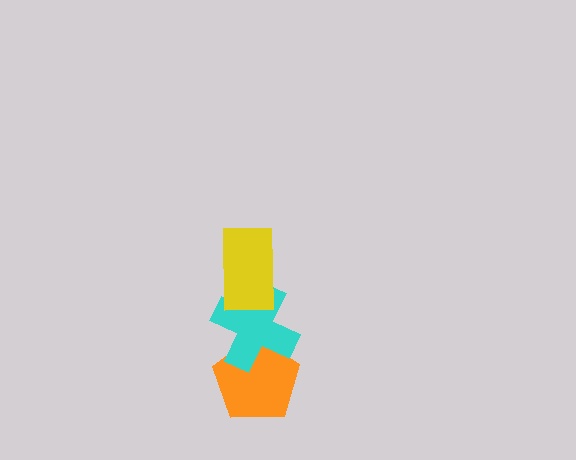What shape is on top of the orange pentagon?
The cyan cross is on top of the orange pentagon.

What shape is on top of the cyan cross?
The yellow rectangle is on top of the cyan cross.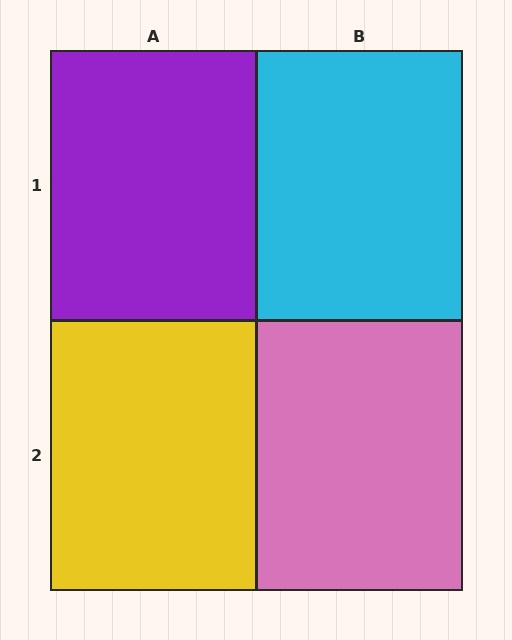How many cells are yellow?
1 cell is yellow.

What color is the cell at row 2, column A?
Yellow.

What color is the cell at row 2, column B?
Pink.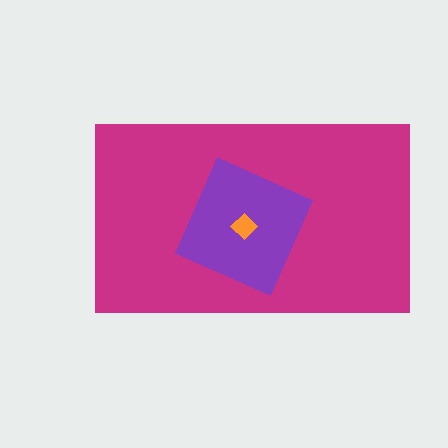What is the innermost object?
The orange diamond.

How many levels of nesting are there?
3.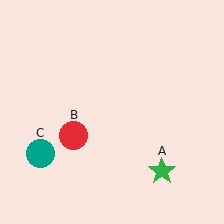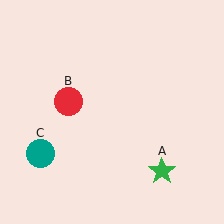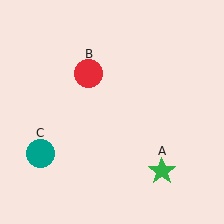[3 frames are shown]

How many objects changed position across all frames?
1 object changed position: red circle (object B).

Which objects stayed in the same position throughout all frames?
Green star (object A) and teal circle (object C) remained stationary.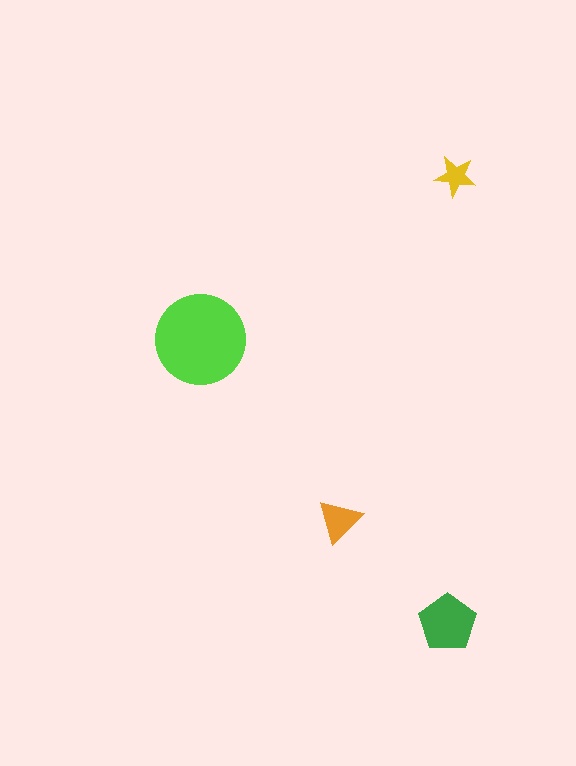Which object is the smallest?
The yellow star.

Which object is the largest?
The lime circle.